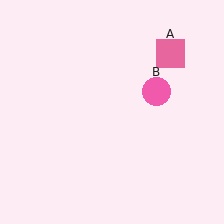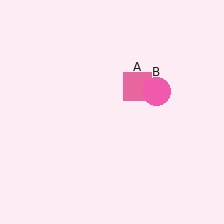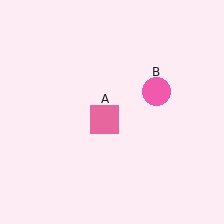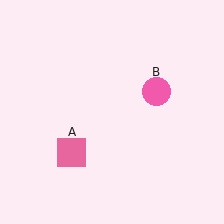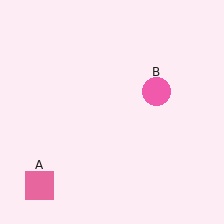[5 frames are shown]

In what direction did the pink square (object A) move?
The pink square (object A) moved down and to the left.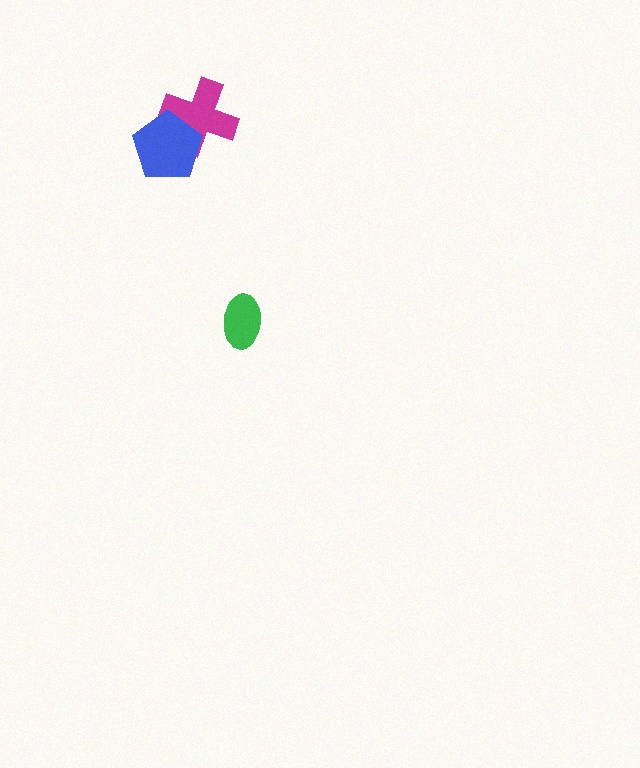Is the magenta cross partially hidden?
Yes, it is partially covered by another shape.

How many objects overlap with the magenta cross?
1 object overlaps with the magenta cross.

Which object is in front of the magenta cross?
The blue pentagon is in front of the magenta cross.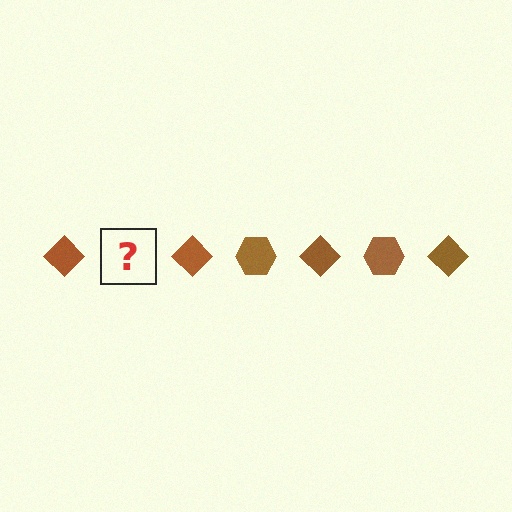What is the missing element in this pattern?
The missing element is a brown hexagon.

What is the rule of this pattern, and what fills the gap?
The rule is that the pattern cycles through diamond, hexagon shapes in brown. The gap should be filled with a brown hexagon.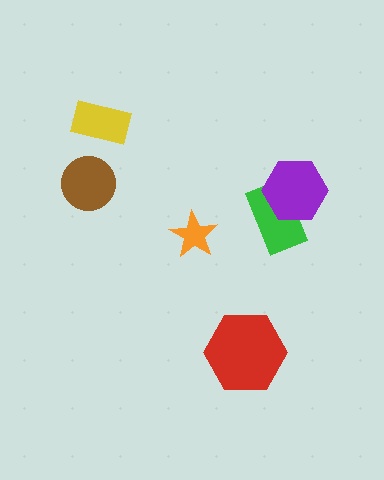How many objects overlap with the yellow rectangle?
0 objects overlap with the yellow rectangle.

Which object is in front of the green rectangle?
The purple hexagon is in front of the green rectangle.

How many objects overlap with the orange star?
0 objects overlap with the orange star.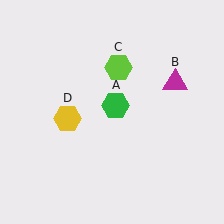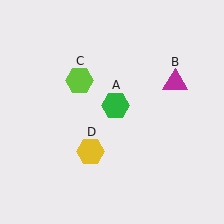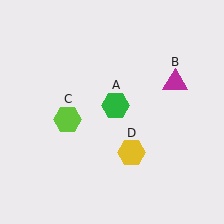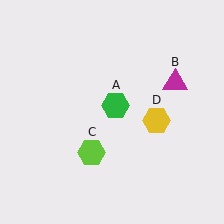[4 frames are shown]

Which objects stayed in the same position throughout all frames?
Green hexagon (object A) and magenta triangle (object B) remained stationary.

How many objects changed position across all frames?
2 objects changed position: lime hexagon (object C), yellow hexagon (object D).